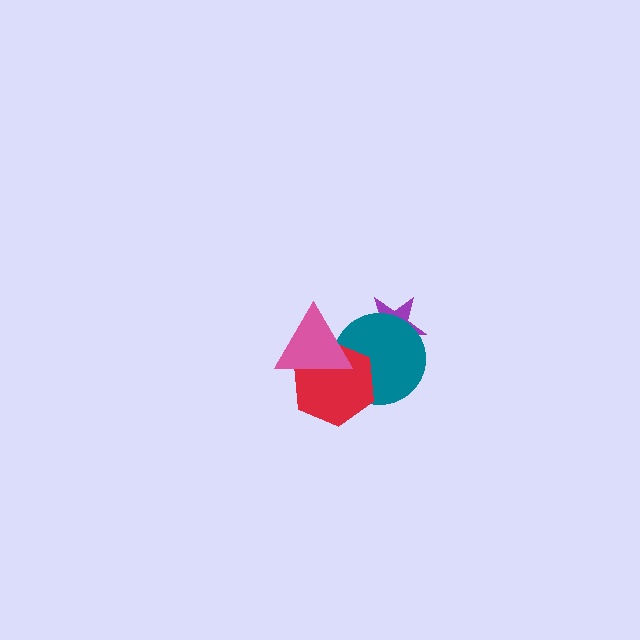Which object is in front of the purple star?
The teal circle is in front of the purple star.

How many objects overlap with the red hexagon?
2 objects overlap with the red hexagon.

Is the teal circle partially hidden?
Yes, it is partially covered by another shape.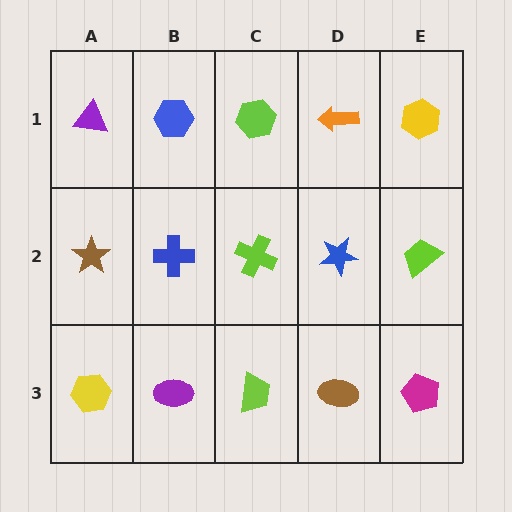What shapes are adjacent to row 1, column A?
A brown star (row 2, column A), a blue hexagon (row 1, column B).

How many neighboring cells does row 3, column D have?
3.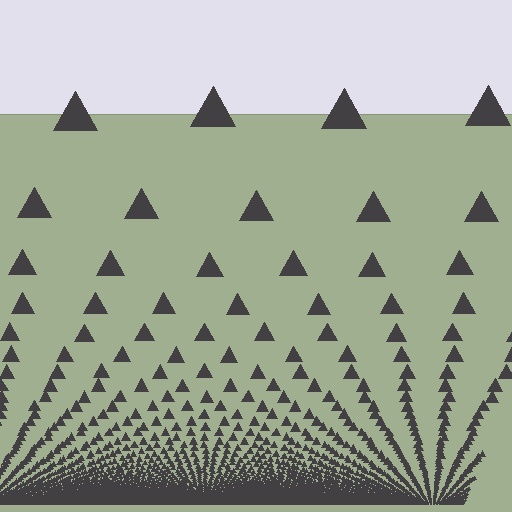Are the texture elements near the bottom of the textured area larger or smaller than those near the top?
Smaller. The gradient is inverted — elements near the bottom are smaller and denser.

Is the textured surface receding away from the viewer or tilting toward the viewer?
The surface appears to tilt toward the viewer. Texture elements get larger and sparser toward the top.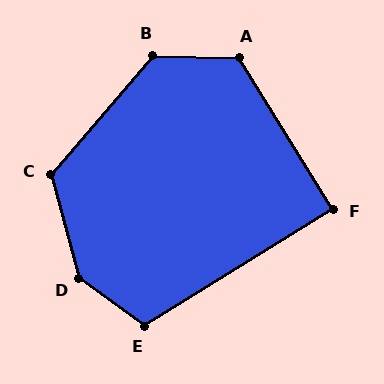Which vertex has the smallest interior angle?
F, at approximately 90 degrees.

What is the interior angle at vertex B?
Approximately 129 degrees (obtuse).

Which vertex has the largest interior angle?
D, at approximately 141 degrees.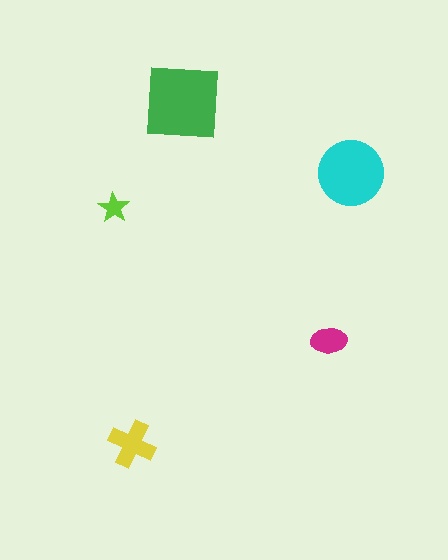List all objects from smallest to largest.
The lime star, the magenta ellipse, the yellow cross, the cyan circle, the green square.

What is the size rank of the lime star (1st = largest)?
5th.